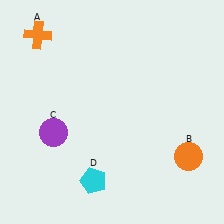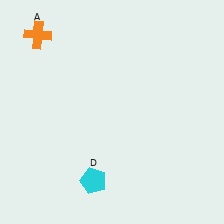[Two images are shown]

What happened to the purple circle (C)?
The purple circle (C) was removed in Image 2. It was in the bottom-left area of Image 1.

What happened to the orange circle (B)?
The orange circle (B) was removed in Image 2. It was in the bottom-right area of Image 1.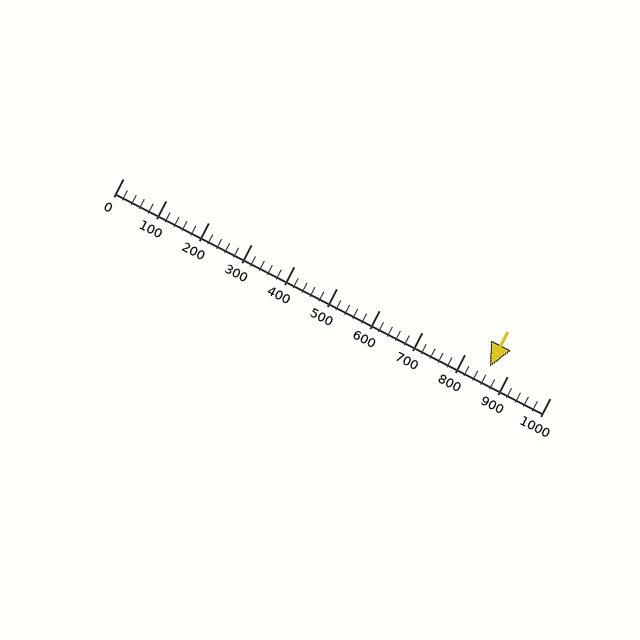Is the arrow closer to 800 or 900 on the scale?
The arrow is closer to 900.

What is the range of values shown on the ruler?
The ruler shows values from 0 to 1000.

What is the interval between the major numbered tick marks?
The major tick marks are spaced 100 units apart.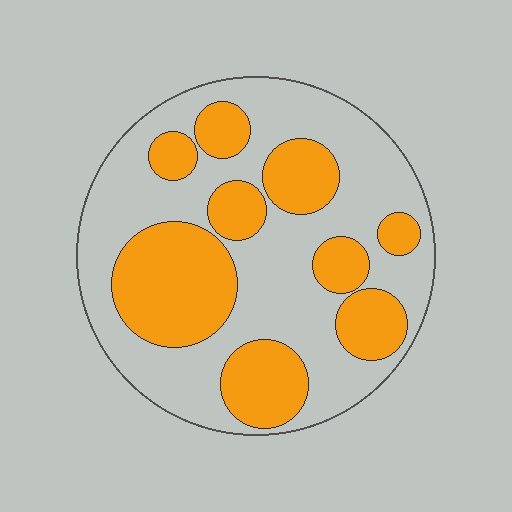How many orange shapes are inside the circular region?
9.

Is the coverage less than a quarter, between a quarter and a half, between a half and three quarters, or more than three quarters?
Between a quarter and a half.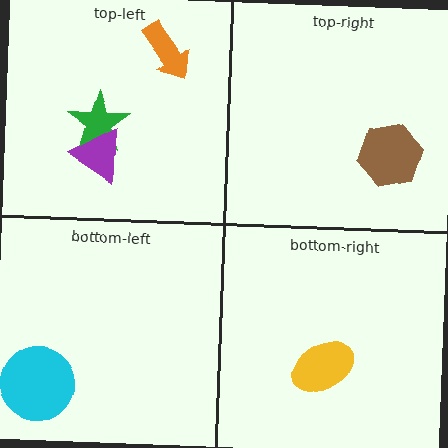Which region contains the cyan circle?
The bottom-left region.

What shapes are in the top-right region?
The brown hexagon.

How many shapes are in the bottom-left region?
1.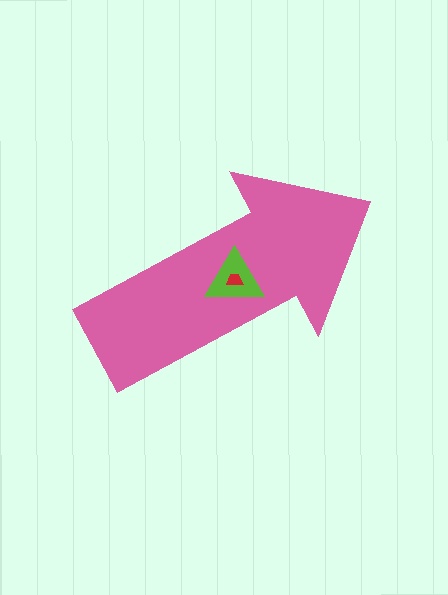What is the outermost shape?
The pink arrow.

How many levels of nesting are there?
3.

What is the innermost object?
The red trapezoid.